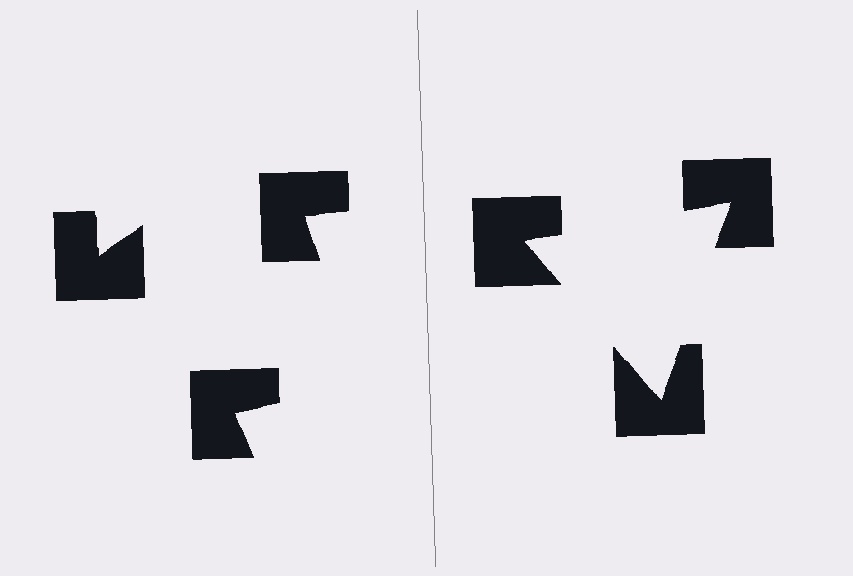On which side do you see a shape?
An illusory triangle appears on the right side. On the left side the wedge cuts are rotated, so no coherent shape forms.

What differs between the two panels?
The notched squares are positioned identically on both sides; only the wedge orientations differ. On the right they align to a triangle; on the left they are misaligned.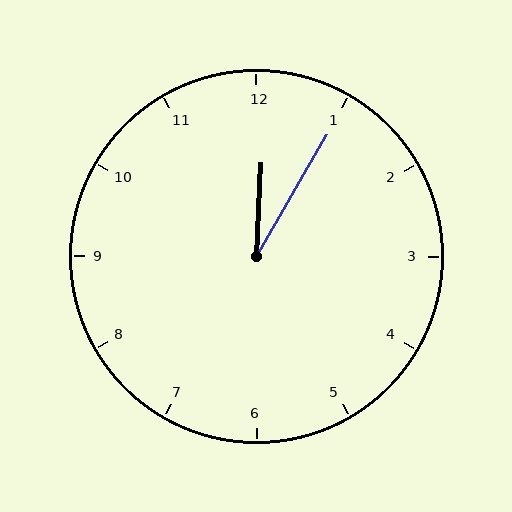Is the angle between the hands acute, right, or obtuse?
It is acute.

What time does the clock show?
12:05.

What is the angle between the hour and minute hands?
Approximately 28 degrees.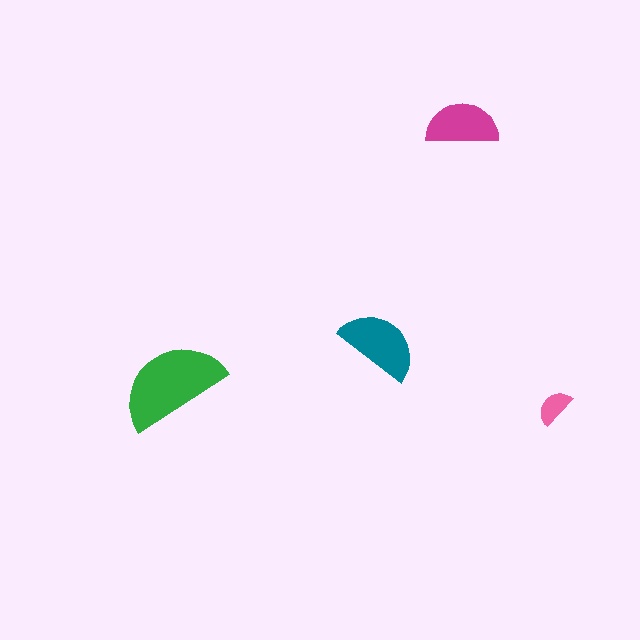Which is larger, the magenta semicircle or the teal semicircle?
The teal one.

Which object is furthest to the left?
The green semicircle is leftmost.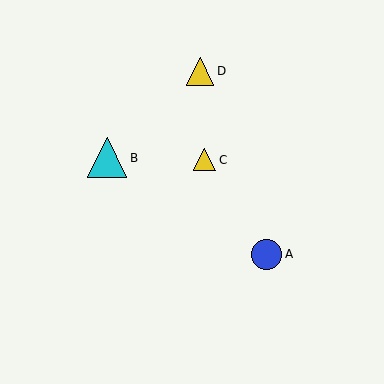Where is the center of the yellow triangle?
The center of the yellow triangle is at (200, 71).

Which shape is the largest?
The cyan triangle (labeled B) is the largest.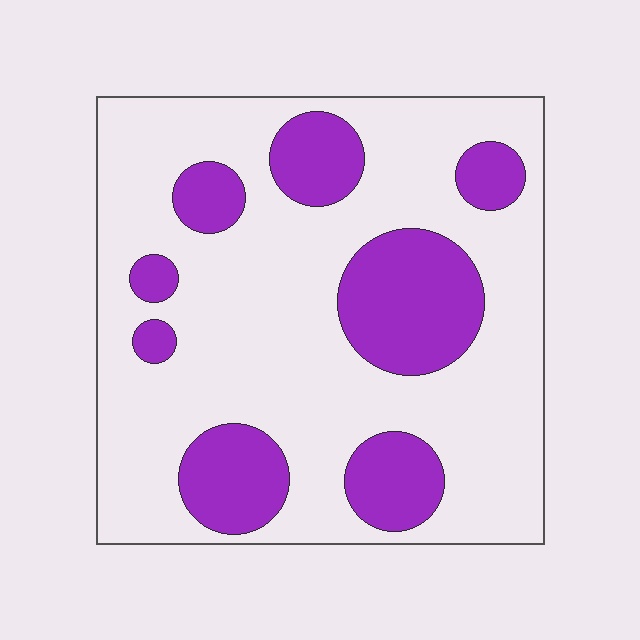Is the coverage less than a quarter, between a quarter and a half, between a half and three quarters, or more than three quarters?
Between a quarter and a half.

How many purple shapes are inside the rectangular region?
8.